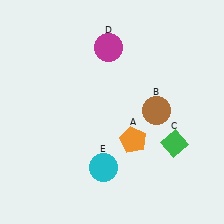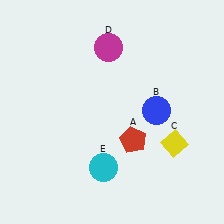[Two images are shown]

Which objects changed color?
A changed from orange to red. B changed from brown to blue. C changed from green to yellow.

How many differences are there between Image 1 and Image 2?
There are 3 differences between the two images.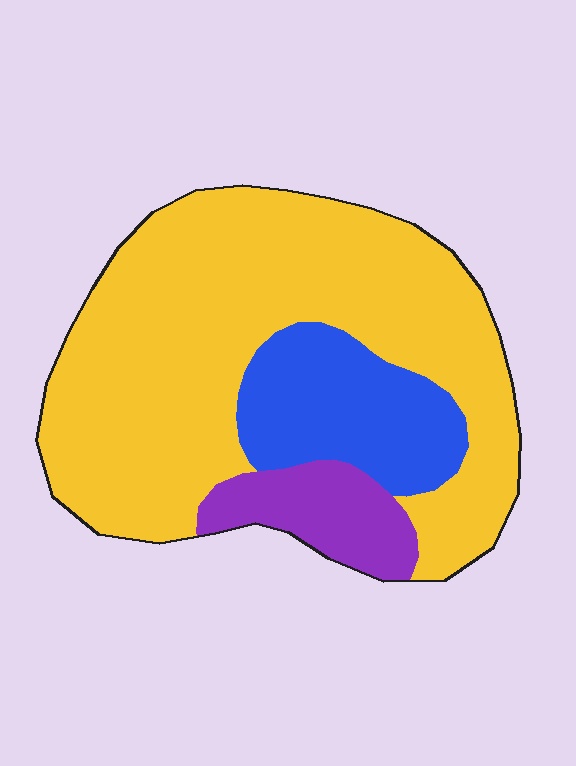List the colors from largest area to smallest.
From largest to smallest: yellow, blue, purple.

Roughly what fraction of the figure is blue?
Blue covers about 20% of the figure.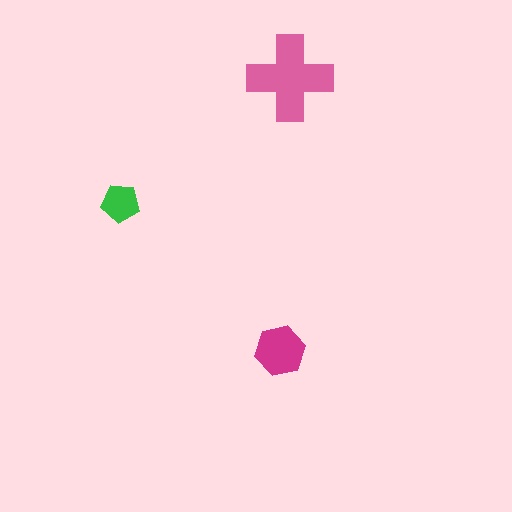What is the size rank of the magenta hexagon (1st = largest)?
2nd.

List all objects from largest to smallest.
The pink cross, the magenta hexagon, the green pentagon.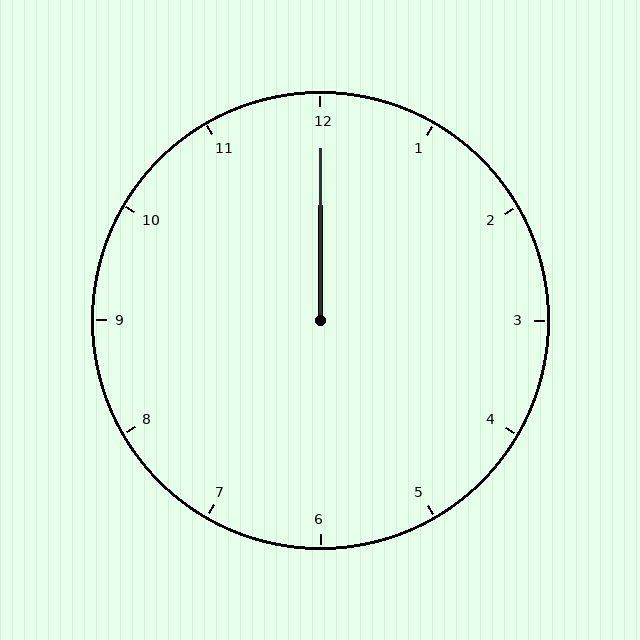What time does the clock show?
12:00.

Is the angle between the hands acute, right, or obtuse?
It is acute.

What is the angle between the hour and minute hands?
Approximately 0 degrees.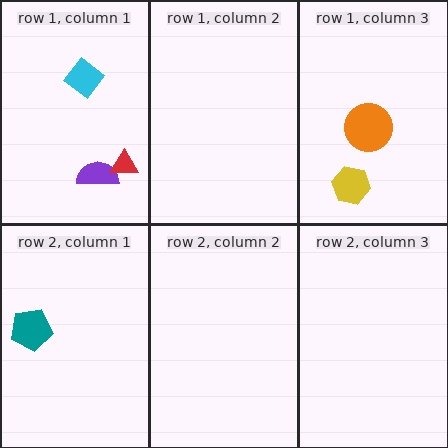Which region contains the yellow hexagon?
The row 1, column 3 region.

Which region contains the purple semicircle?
The row 1, column 1 region.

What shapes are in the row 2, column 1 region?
The teal pentagon.